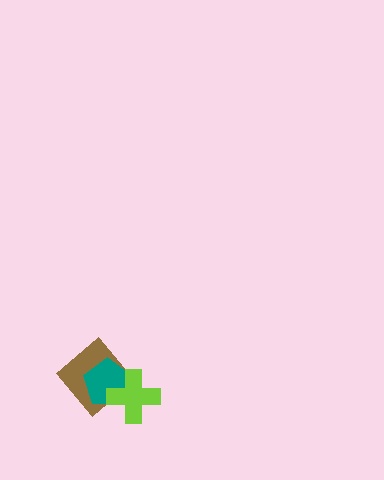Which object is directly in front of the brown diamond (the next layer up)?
The teal pentagon is directly in front of the brown diamond.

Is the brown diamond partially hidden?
Yes, it is partially covered by another shape.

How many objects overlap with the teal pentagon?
2 objects overlap with the teal pentagon.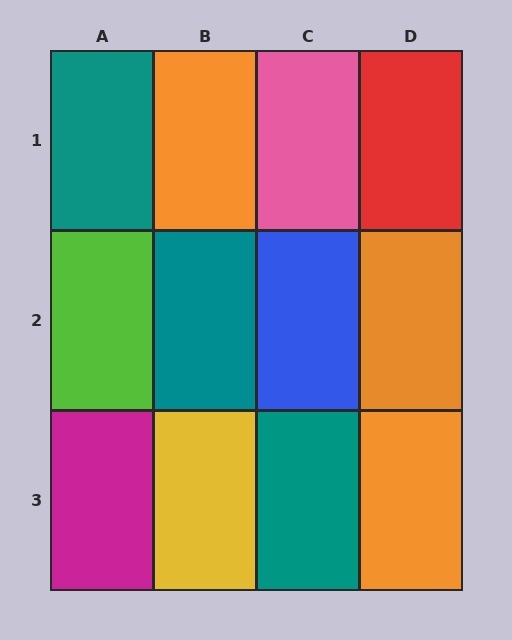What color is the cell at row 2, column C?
Blue.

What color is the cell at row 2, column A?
Lime.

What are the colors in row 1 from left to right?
Teal, orange, pink, red.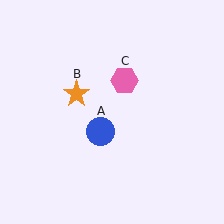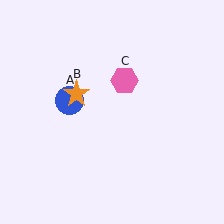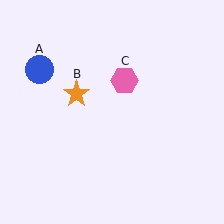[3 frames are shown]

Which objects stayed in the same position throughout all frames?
Orange star (object B) and pink hexagon (object C) remained stationary.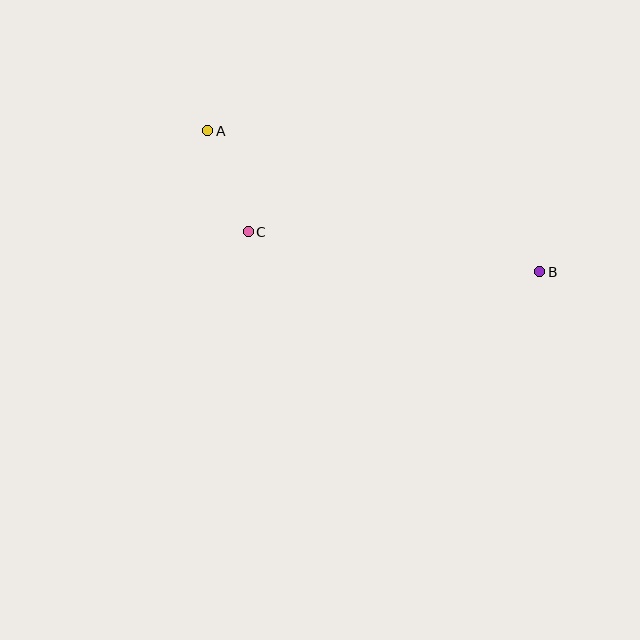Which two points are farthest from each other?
Points A and B are farthest from each other.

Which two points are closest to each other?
Points A and C are closest to each other.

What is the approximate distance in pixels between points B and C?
The distance between B and C is approximately 294 pixels.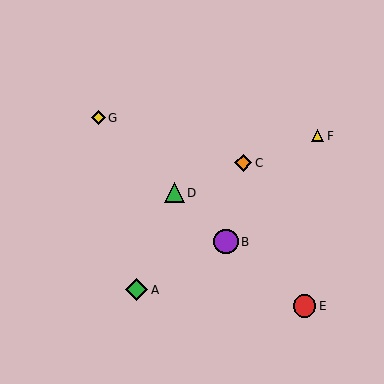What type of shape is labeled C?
Shape C is an orange diamond.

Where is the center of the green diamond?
The center of the green diamond is at (137, 290).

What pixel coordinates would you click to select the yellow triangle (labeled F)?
Click at (318, 136) to select the yellow triangle F.